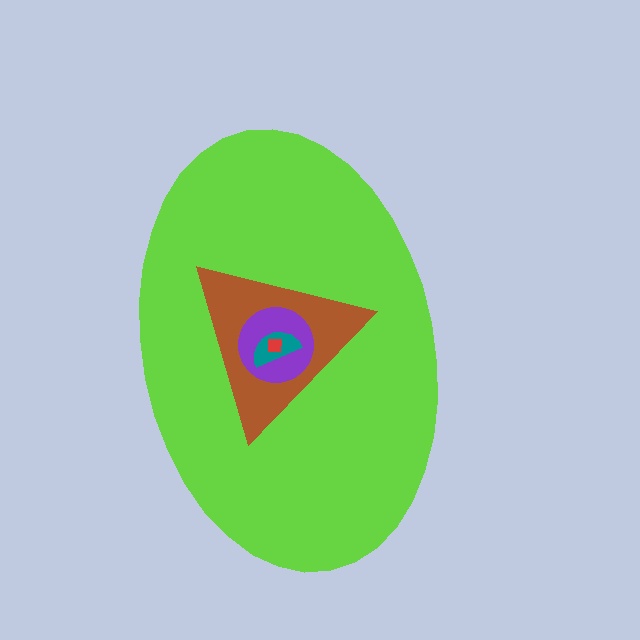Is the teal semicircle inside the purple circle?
Yes.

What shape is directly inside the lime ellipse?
The brown triangle.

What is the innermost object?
The red square.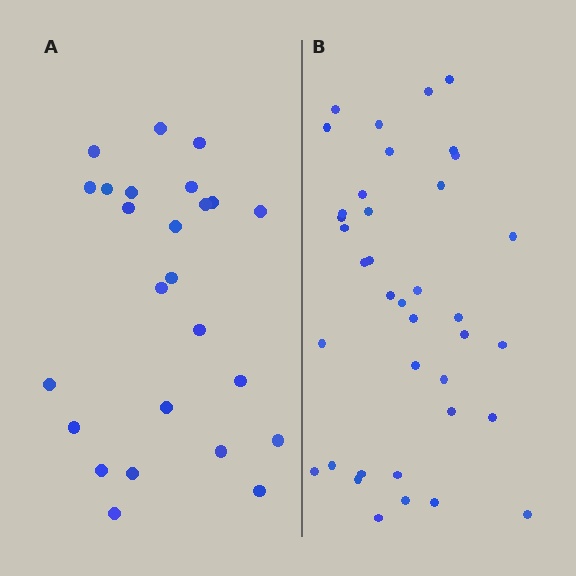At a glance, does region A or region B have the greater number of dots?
Region B (the right region) has more dots.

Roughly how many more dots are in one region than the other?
Region B has approximately 15 more dots than region A.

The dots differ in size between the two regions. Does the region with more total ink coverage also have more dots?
No. Region A has more total ink coverage because its dots are larger, but region B actually contains more individual dots. Total area can be misleading — the number of items is what matters here.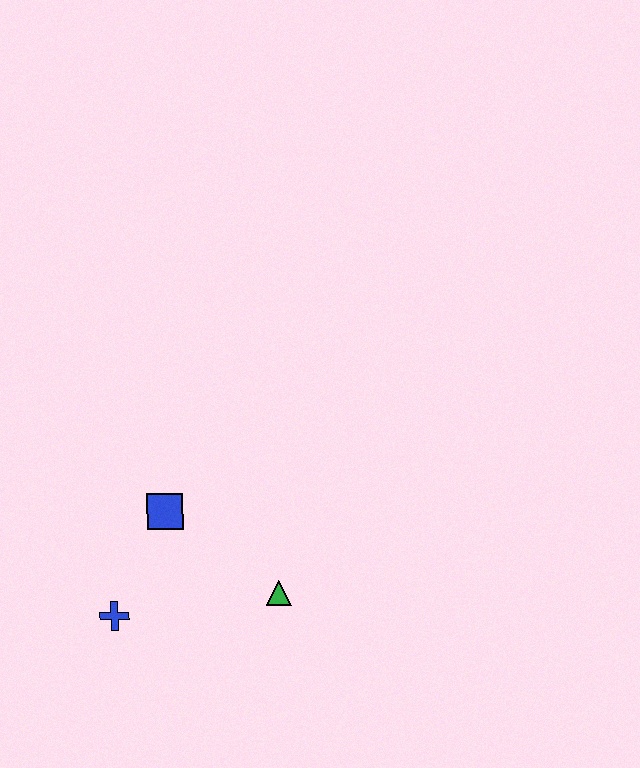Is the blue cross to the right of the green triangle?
No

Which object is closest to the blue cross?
The blue square is closest to the blue cross.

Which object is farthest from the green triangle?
The blue cross is farthest from the green triangle.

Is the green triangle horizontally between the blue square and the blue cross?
No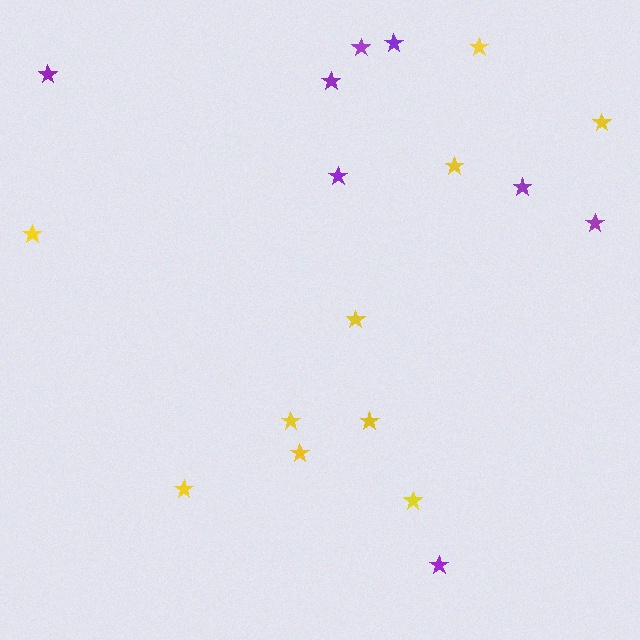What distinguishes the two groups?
There are 2 groups: one group of purple stars (8) and one group of yellow stars (10).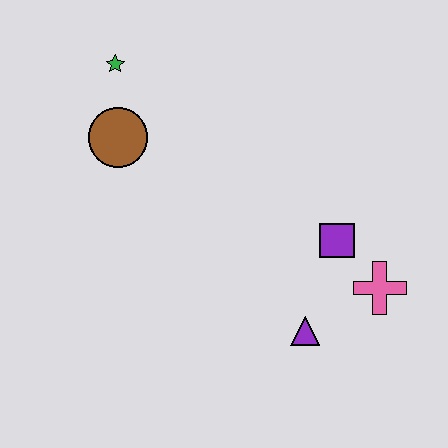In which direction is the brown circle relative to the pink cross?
The brown circle is to the left of the pink cross.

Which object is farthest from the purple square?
The green star is farthest from the purple square.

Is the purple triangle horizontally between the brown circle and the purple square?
Yes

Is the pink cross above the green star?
No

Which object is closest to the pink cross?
The purple square is closest to the pink cross.